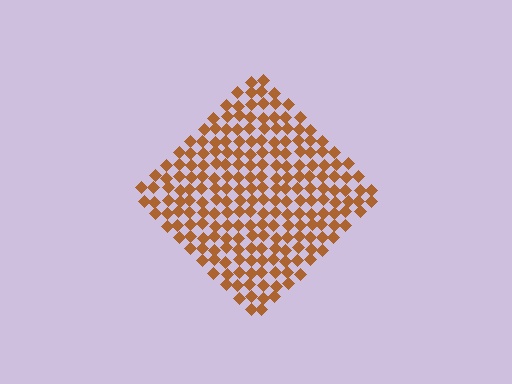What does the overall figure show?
The overall figure shows a diamond.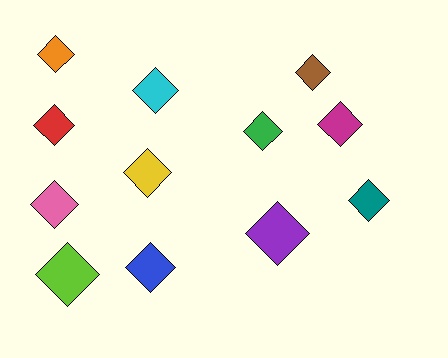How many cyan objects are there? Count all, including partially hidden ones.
There is 1 cyan object.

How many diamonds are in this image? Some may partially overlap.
There are 12 diamonds.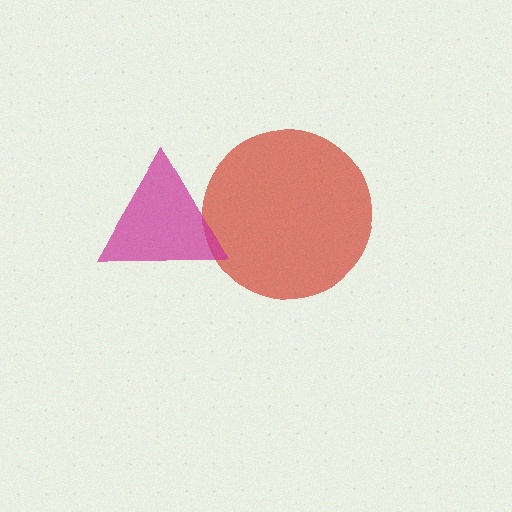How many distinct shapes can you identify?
There are 2 distinct shapes: a red circle, a magenta triangle.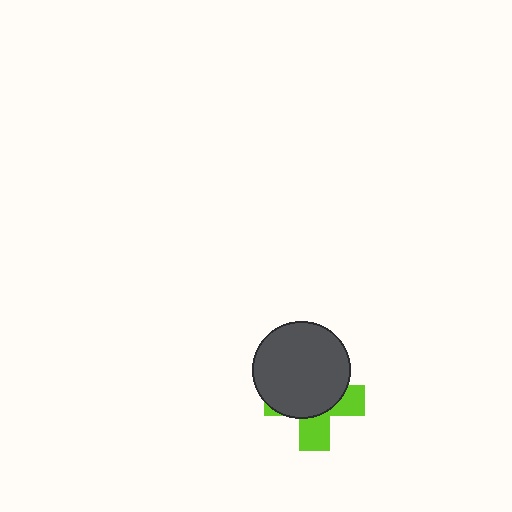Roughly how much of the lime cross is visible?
A small part of it is visible (roughly 38%).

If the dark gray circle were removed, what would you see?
You would see the complete lime cross.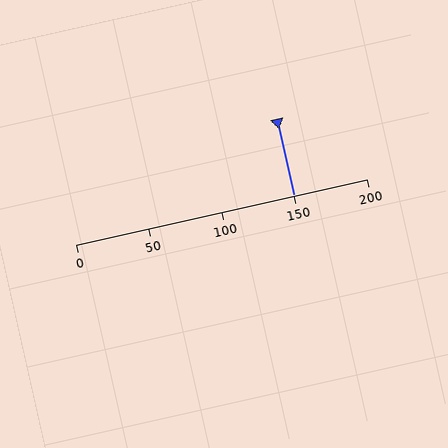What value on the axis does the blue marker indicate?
The marker indicates approximately 150.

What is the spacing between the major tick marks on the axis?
The major ticks are spaced 50 apart.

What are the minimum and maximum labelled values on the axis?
The axis runs from 0 to 200.